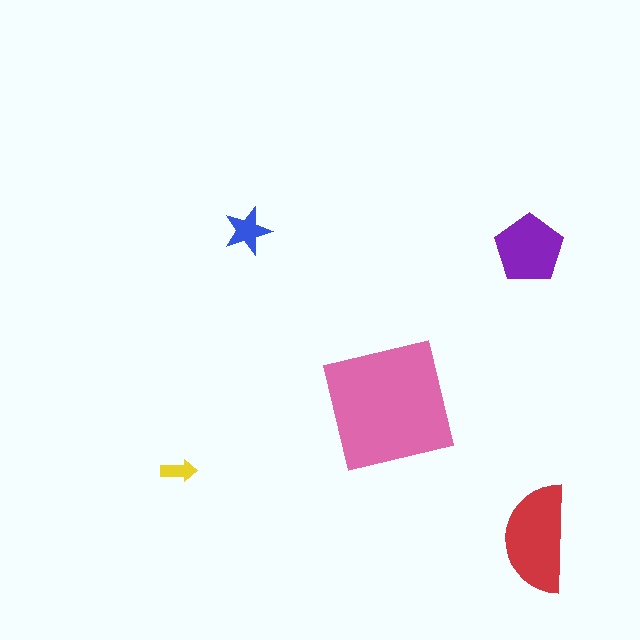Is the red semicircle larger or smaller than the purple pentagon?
Larger.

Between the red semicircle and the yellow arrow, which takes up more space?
The red semicircle.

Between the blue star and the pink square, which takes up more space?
The pink square.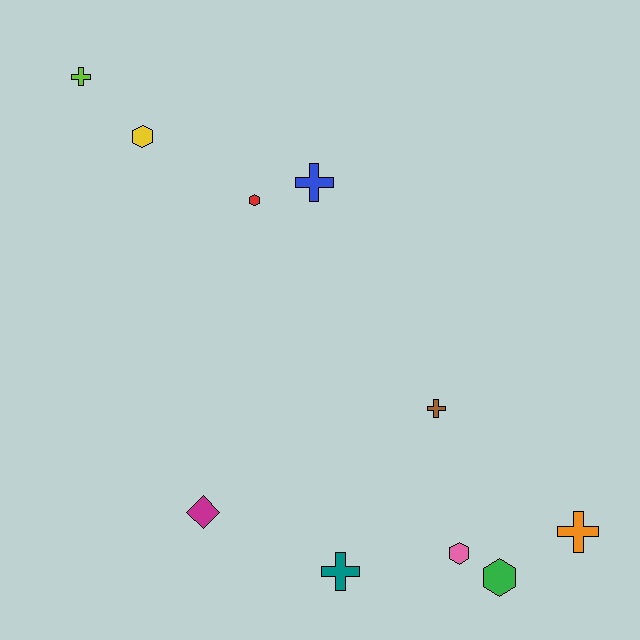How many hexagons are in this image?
There are 4 hexagons.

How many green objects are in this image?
There is 1 green object.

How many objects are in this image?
There are 10 objects.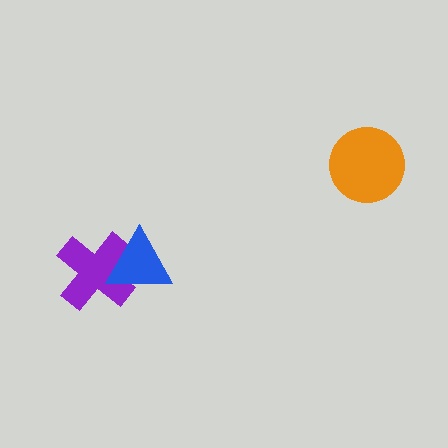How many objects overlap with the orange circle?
0 objects overlap with the orange circle.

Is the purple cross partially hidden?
Yes, it is partially covered by another shape.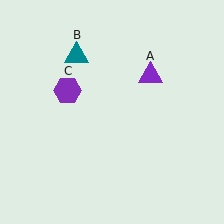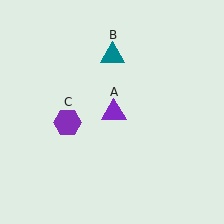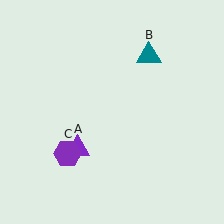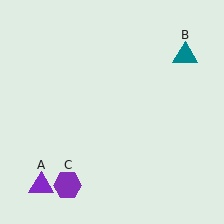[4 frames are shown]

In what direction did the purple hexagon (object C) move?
The purple hexagon (object C) moved down.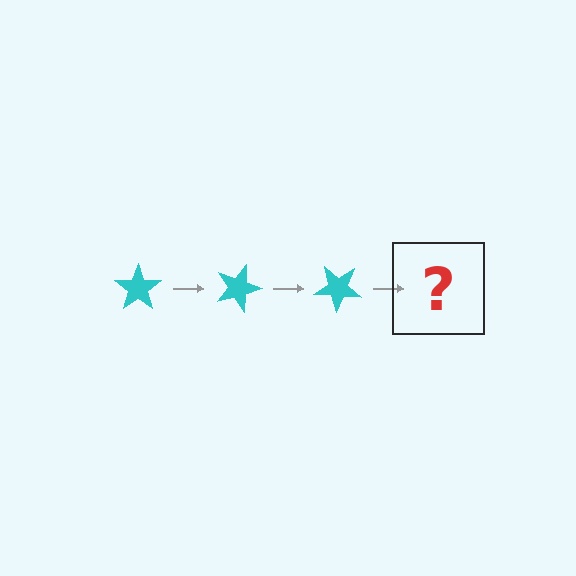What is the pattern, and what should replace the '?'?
The pattern is that the star rotates 20 degrees each step. The '?' should be a cyan star rotated 60 degrees.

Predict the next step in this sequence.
The next step is a cyan star rotated 60 degrees.